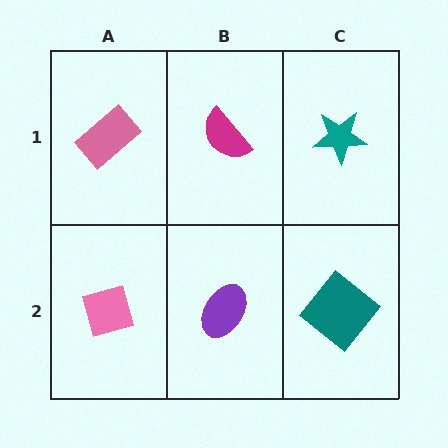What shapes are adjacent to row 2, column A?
A pink rectangle (row 1, column A), a purple ellipse (row 2, column B).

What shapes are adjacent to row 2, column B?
A magenta semicircle (row 1, column B), a pink diamond (row 2, column A), a teal diamond (row 2, column C).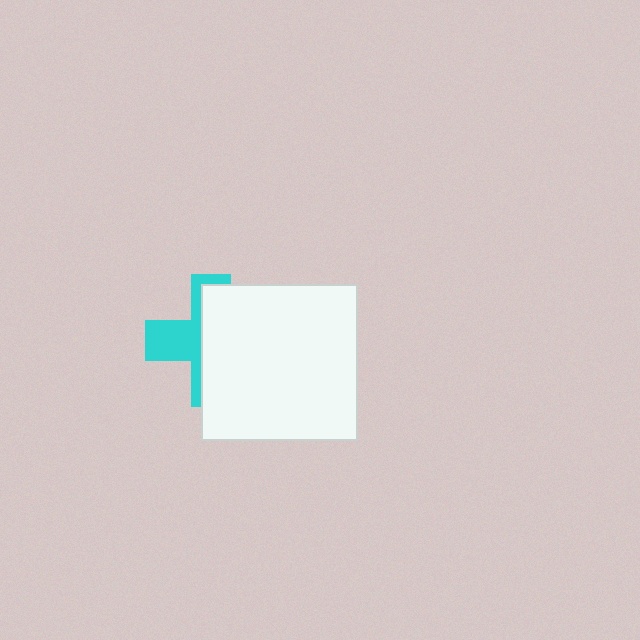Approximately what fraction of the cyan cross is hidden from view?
Roughly 61% of the cyan cross is hidden behind the white square.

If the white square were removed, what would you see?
You would see the complete cyan cross.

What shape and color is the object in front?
The object in front is a white square.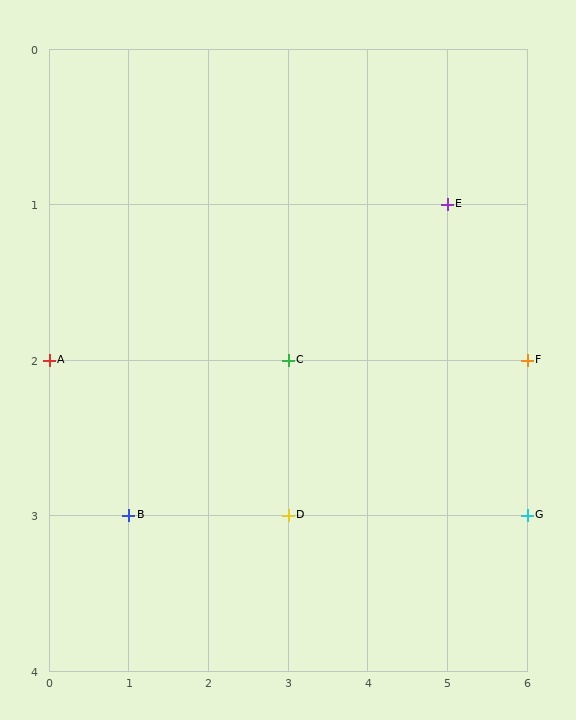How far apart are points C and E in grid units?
Points C and E are 2 columns and 1 row apart (about 2.2 grid units diagonally).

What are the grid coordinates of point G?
Point G is at grid coordinates (6, 3).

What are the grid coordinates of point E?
Point E is at grid coordinates (5, 1).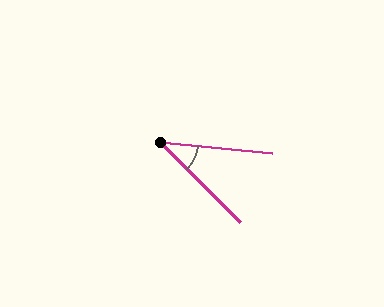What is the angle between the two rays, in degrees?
Approximately 39 degrees.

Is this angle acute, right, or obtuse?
It is acute.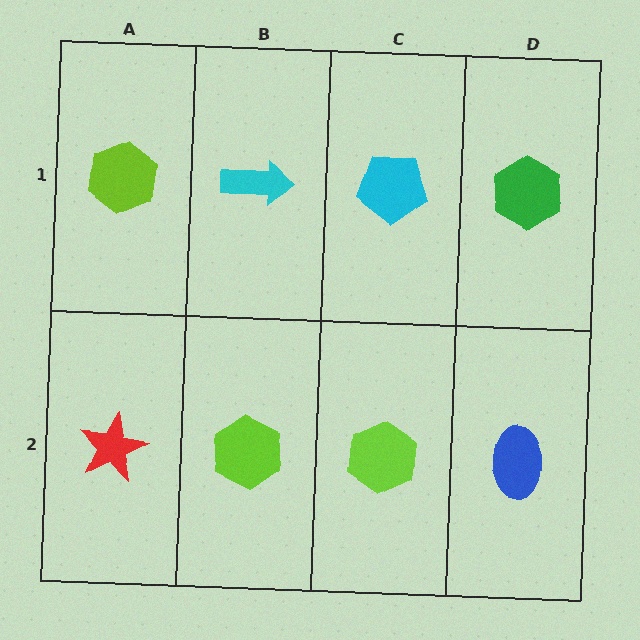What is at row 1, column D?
A green hexagon.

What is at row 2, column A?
A red star.